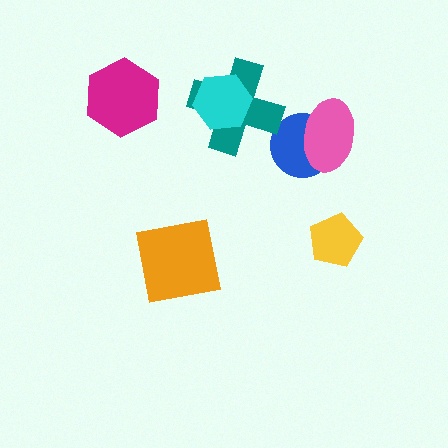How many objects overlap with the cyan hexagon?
1 object overlaps with the cyan hexagon.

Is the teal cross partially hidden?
Yes, it is partially covered by another shape.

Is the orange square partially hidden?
No, no other shape covers it.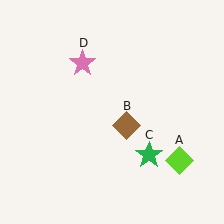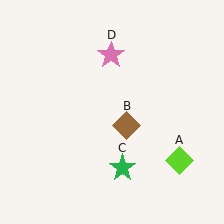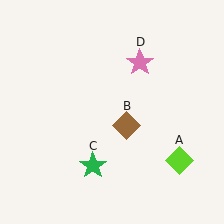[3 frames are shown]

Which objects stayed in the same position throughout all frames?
Lime diamond (object A) and brown diamond (object B) remained stationary.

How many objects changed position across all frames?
2 objects changed position: green star (object C), pink star (object D).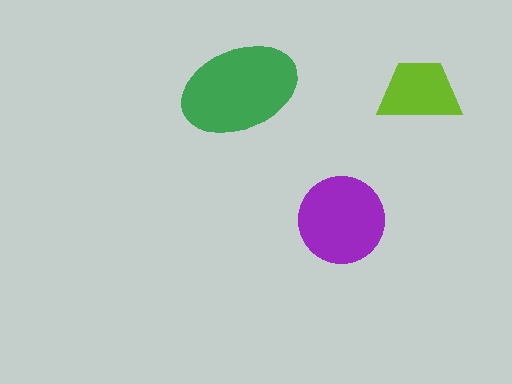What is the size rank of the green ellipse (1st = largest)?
1st.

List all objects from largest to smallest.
The green ellipse, the purple circle, the lime trapezoid.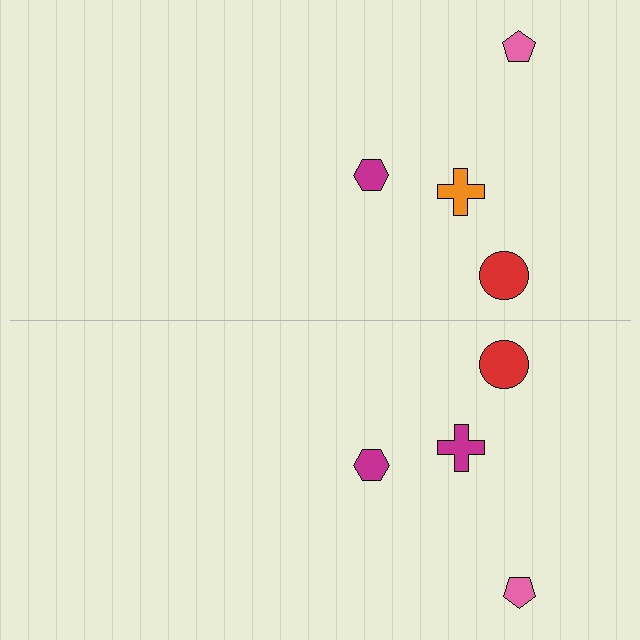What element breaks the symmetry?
The magenta cross on the bottom side breaks the symmetry — its mirror counterpart is orange.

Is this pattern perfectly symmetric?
No, the pattern is not perfectly symmetric. The magenta cross on the bottom side breaks the symmetry — its mirror counterpart is orange.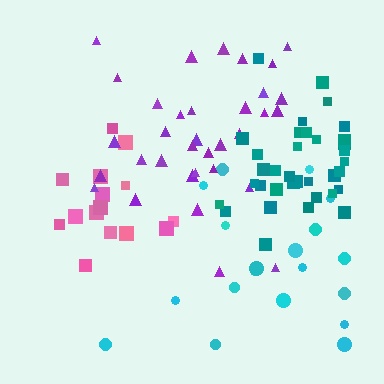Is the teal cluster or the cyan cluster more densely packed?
Teal.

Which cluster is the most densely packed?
Teal.